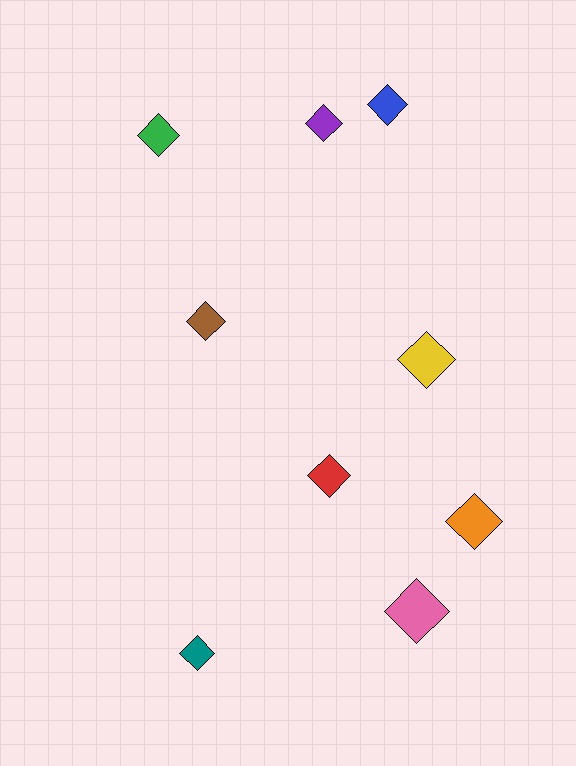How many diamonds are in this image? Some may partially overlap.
There are 9 diamonds.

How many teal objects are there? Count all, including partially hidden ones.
There is 1 teal object.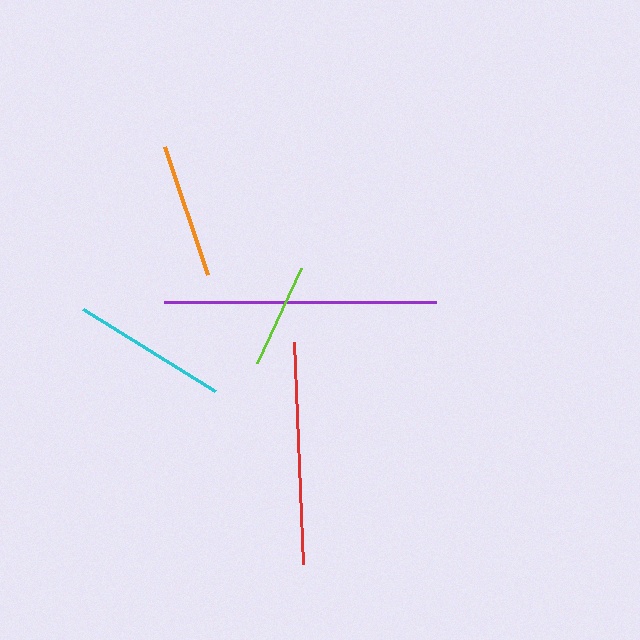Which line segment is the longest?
The purple line is the longest at approximately 272 pixels.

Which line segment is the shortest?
The lime line is the shortest at approximately 104 pixels.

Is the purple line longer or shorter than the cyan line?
The purple line is longer than the cyan line.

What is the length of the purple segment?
The purple segment is approximately 272 pixels long.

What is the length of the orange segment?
The orange segment is approximately 135 pixels long.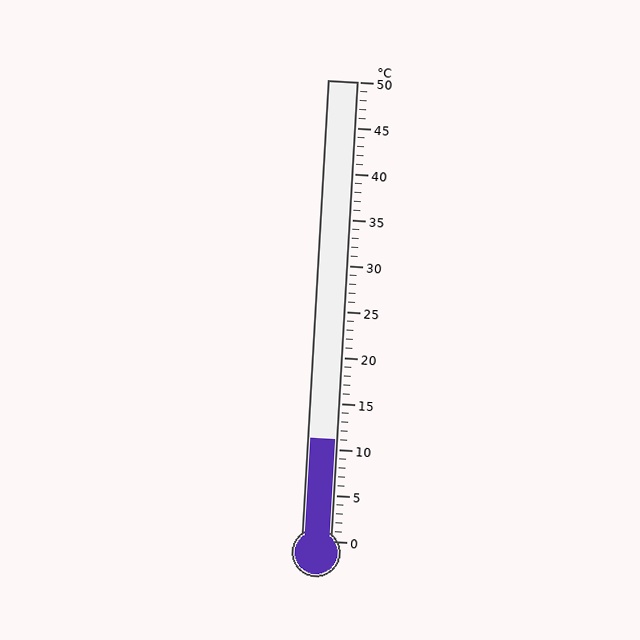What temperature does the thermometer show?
The thermometer shows approximately 11°C.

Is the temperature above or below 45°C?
The temperature is below 45°C.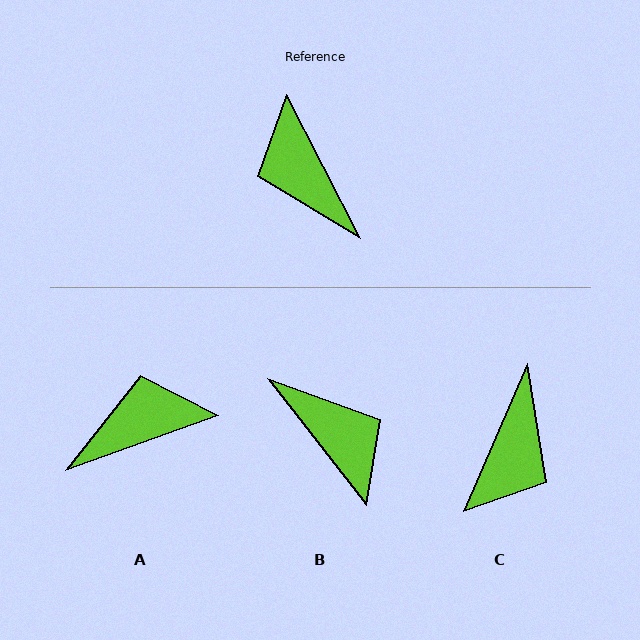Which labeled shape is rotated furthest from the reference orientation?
B, about 169 degrees away.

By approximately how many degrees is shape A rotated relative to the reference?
Approximately 98 degrees clockwise.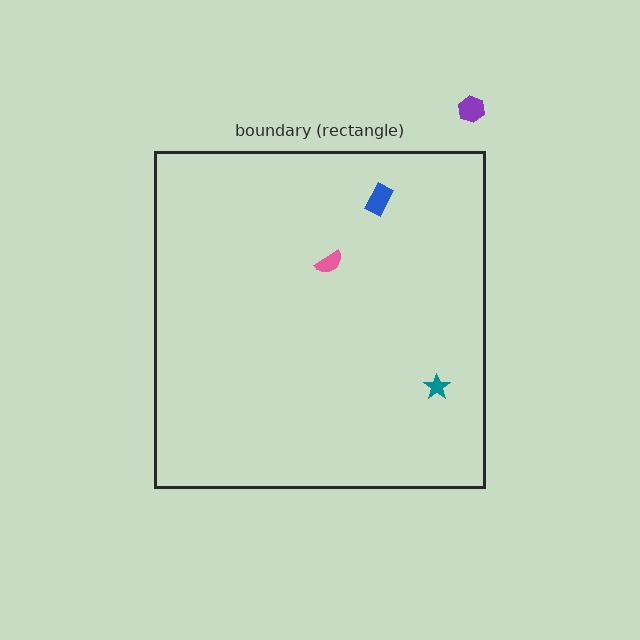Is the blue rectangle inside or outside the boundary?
Inside.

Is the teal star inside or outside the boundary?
Inside.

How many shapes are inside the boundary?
3 inside, 1 outside.